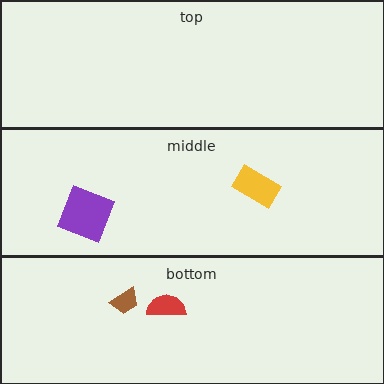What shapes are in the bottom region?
The brown trapezoid, the red semicircle.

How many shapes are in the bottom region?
2.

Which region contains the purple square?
The middle region.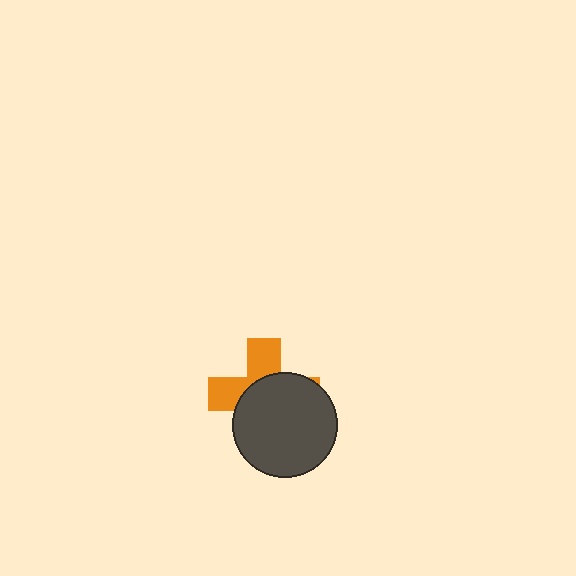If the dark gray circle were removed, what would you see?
You would see the complete orange cross.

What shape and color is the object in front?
The object in front is a dark gray circle.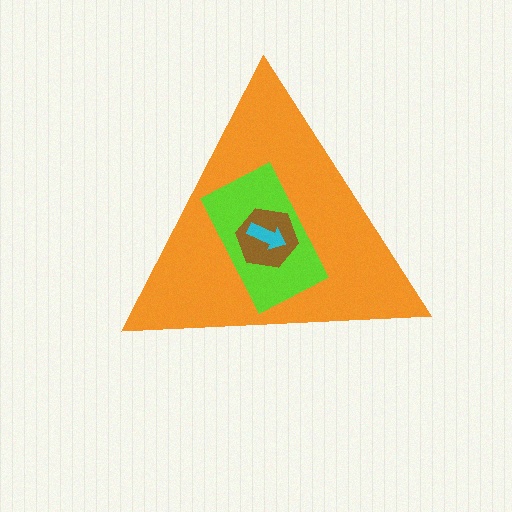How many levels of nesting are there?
4.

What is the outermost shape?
The orange triangle.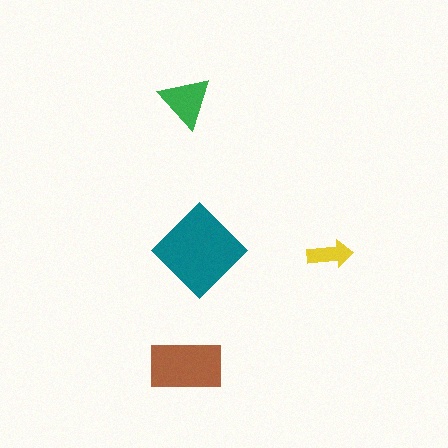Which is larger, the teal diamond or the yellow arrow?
The teal diamond.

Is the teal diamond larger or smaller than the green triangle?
Larger.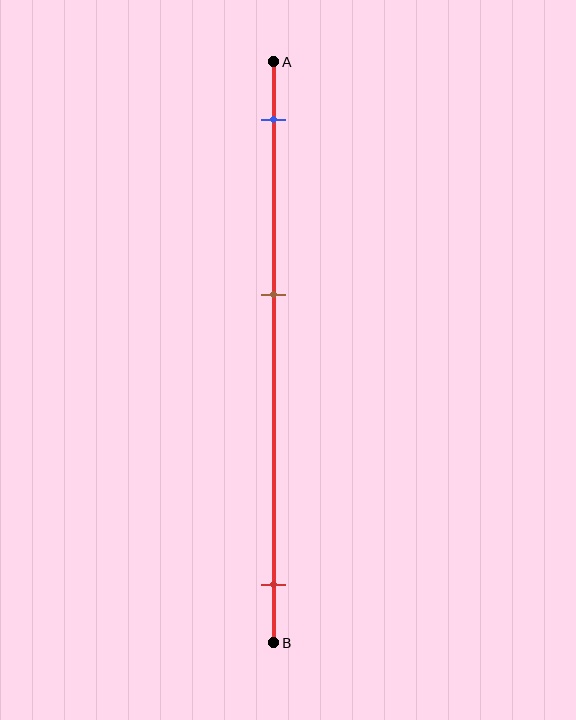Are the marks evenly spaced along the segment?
No, the marks are not evenly spaced.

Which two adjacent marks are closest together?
The blue and brown marks are the closest adjacent pair.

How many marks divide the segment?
There are 3 marks dividing the segment.